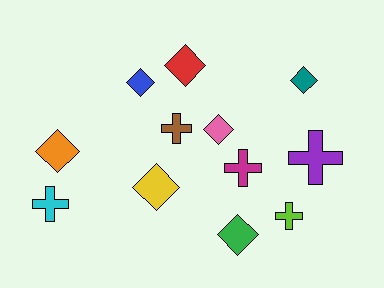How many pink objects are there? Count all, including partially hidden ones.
There is 1 pink object.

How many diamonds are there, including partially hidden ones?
There are 7 diamonds.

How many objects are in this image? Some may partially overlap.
There are 12 objects.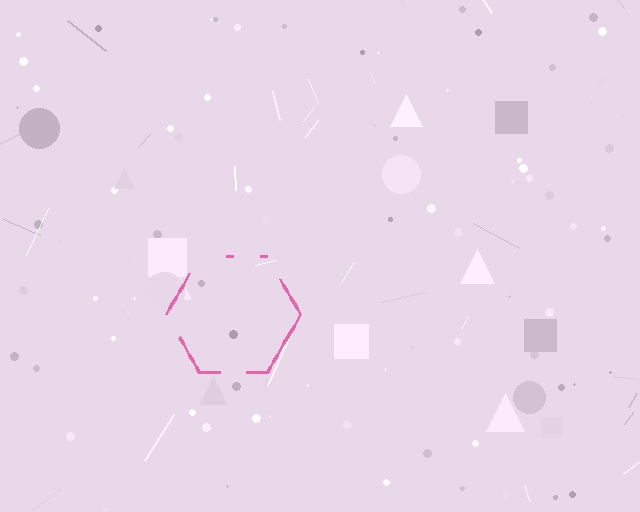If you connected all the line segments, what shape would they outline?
They would outline a hexagon.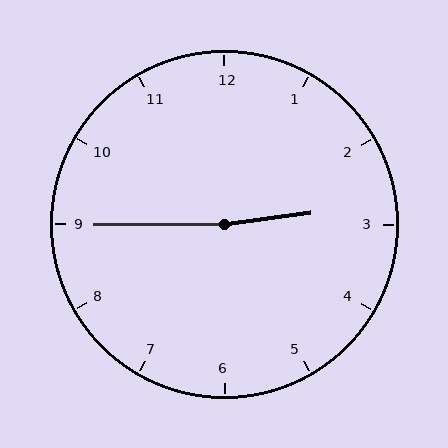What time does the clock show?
2:45.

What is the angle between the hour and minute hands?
Approximately 172 degrees.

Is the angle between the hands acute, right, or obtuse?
It is obtuse.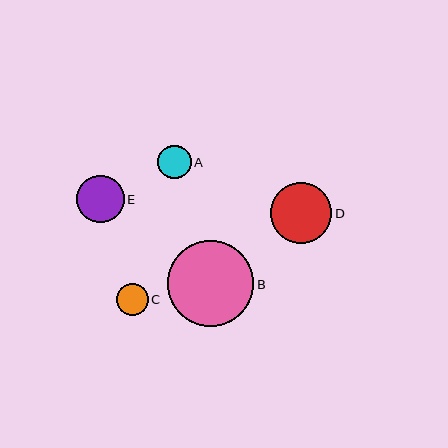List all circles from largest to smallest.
From largest to smallest: B, D, E, A, C.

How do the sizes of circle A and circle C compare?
Circle A and circle C are approximately the same size.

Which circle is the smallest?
Circle C is the smallest with a size of approximately 32 pixels.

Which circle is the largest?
Circle B is the largest with a size of approximately 86 pixels.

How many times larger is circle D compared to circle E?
Circle D is approximately 1.3 times the size of circle E.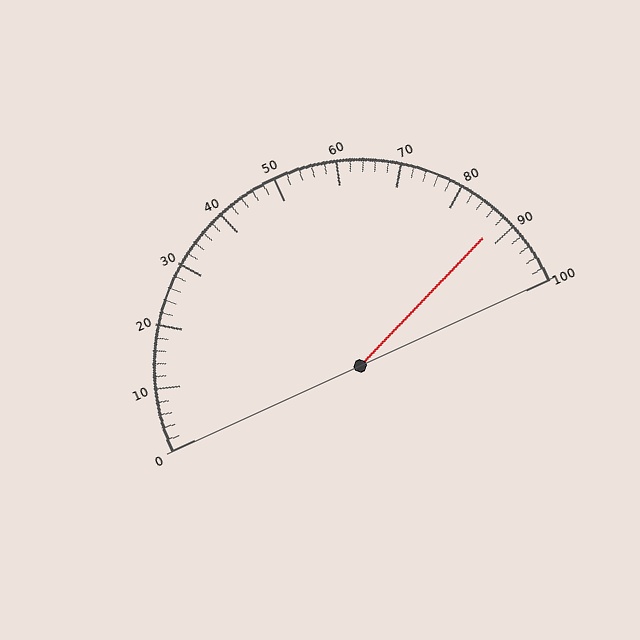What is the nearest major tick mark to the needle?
The nearest major tick mark is 90.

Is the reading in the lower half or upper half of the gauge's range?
The reading is in the upper half of the range (0 to 100).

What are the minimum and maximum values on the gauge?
The gauge ranges from 0 to 100.